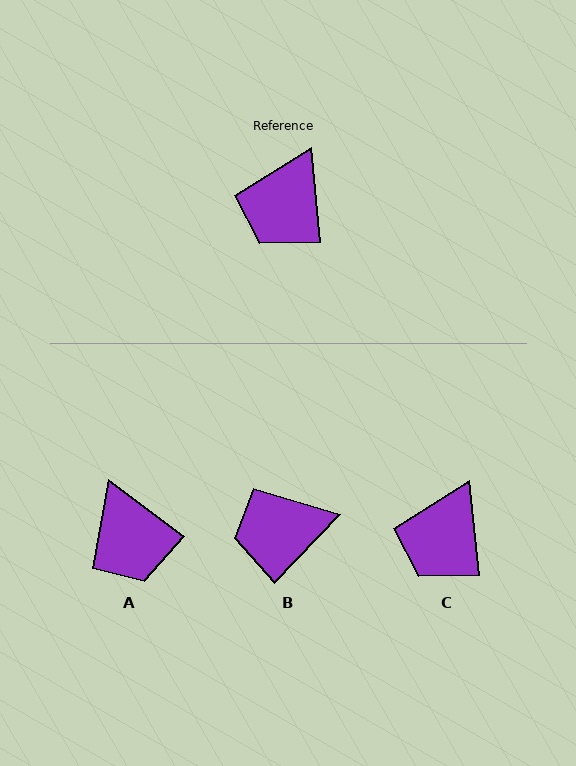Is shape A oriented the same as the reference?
No, it is off by about 47 degrees.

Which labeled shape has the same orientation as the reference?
C.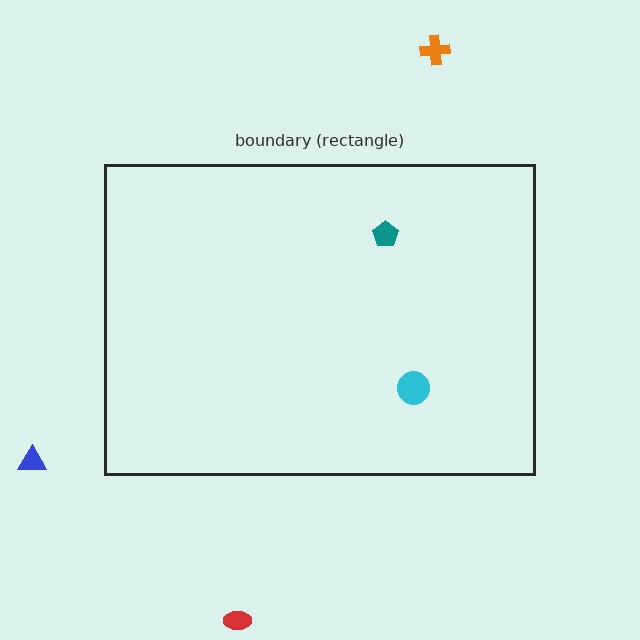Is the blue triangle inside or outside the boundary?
Outside.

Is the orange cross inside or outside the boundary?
Outside.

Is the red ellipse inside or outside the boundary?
Outside.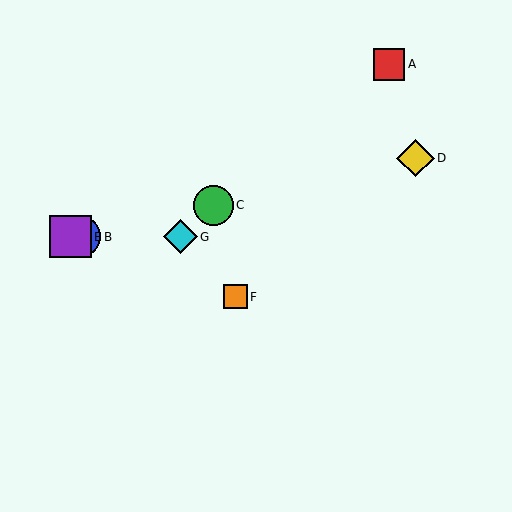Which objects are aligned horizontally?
Objects B, E, G are aligned horizontally.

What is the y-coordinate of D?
Object D is at y≈158.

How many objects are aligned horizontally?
3 objects (B, E, G) are aligned horizontally.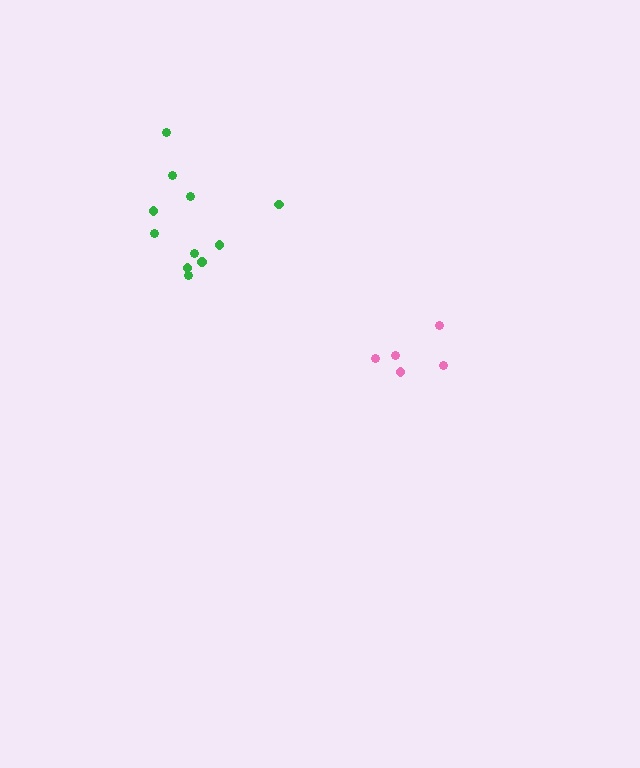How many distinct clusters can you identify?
There are 2 distinct clusters.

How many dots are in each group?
Group 1: 11 dots, Group 2: 5 dots (16 total).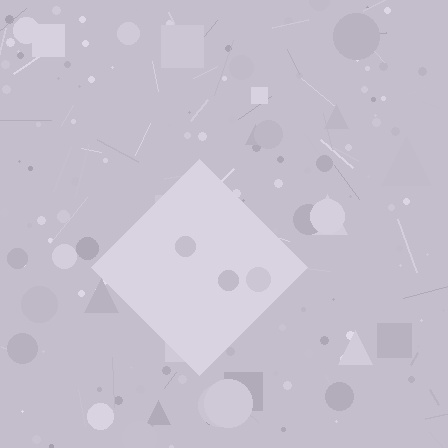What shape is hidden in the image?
A diamond is hidden in the image.